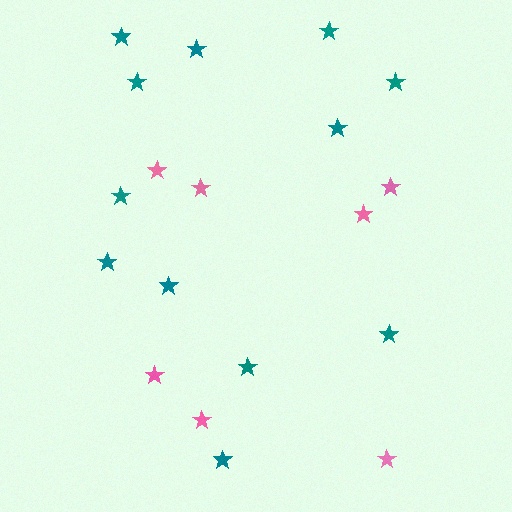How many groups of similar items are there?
There are 2 groups: one group of pink stars (7) and one group of teal stars (12).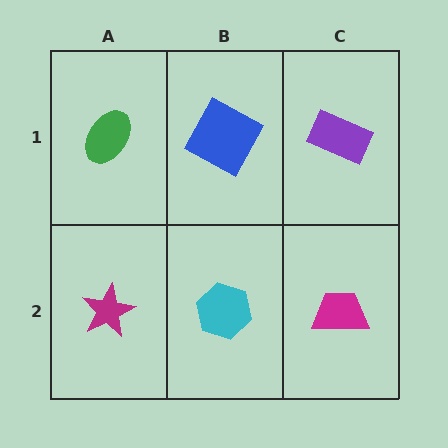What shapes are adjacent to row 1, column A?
A magenta star (row 2, column A), a blue square (row 1, column B).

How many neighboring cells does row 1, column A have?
2.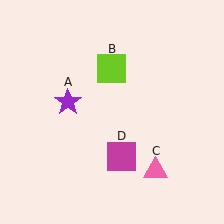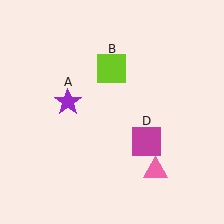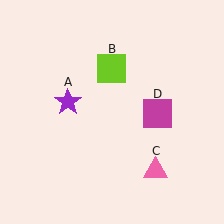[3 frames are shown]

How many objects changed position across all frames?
1 object changed position: magenta square (object D).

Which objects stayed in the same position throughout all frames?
Purple star (object A) and lime square (object B) and pink triangle (object C) remained stationary.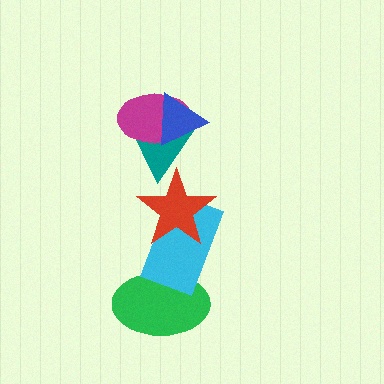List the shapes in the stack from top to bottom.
From top to bottom: the blue triangle, the magenta ellipse, the teal triangle, the red star, the cyan rectangle, the green ellipse.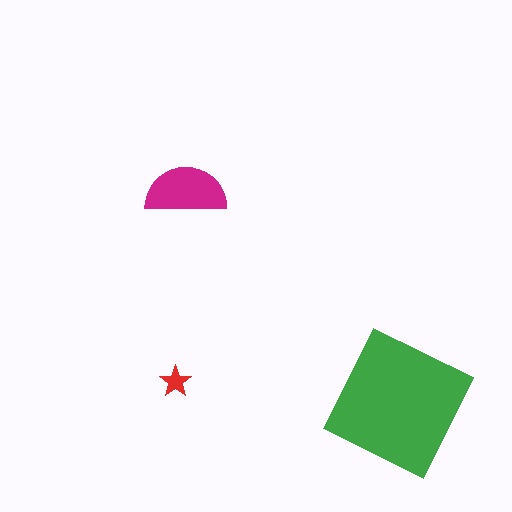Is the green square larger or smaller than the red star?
Larger.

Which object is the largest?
The green square.